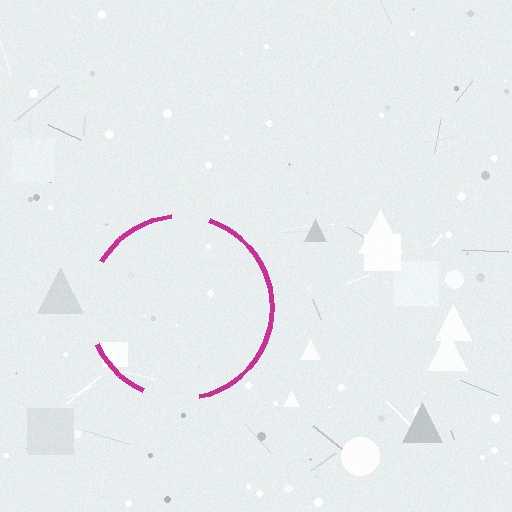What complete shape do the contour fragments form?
The contour fragments form a circle.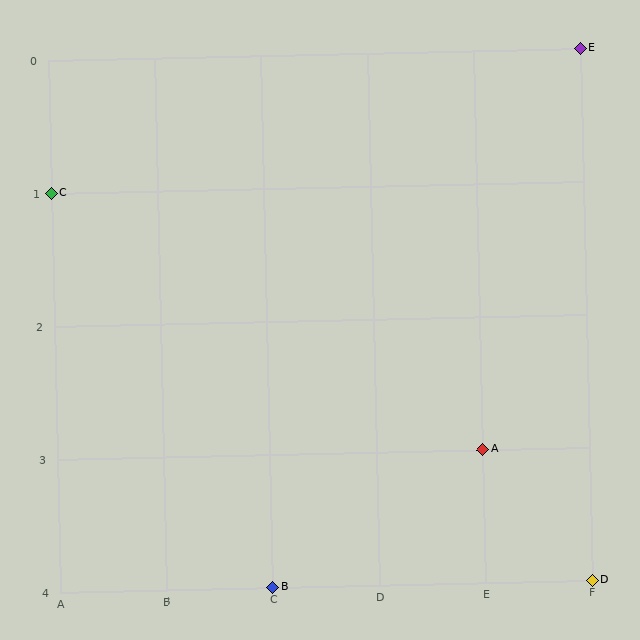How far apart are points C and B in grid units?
Points C and B are 2 columns and 3 rows apart (about 3.6 grid units diagonally).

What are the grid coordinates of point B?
Point B is at grid coordinates (C, 4).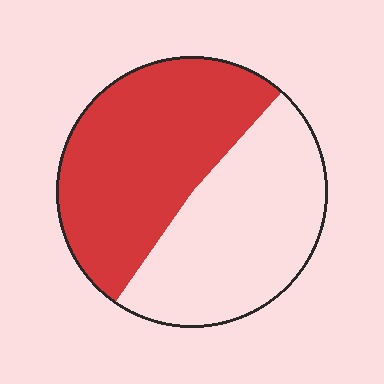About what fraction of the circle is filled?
About one half (1/2).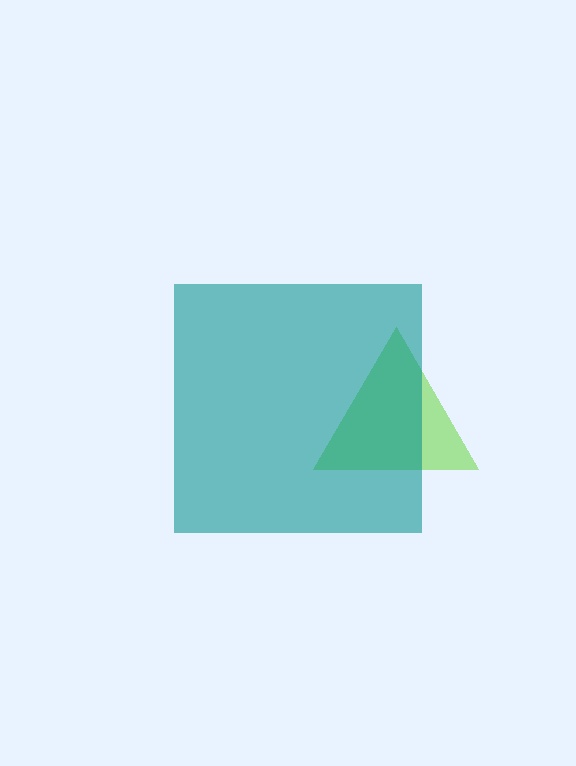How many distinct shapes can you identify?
There are 2 distinct shapes: a lime triangle, a teal square.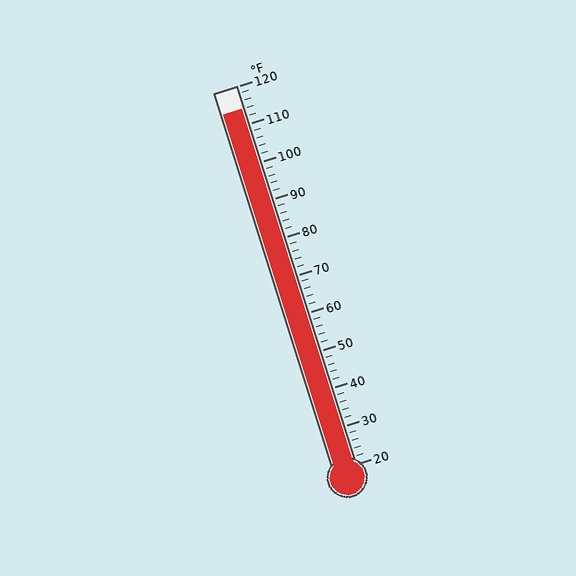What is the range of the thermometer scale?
The thermometer scale ranges from 20°F to 120°F.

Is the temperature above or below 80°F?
The temperature is above 80°F.